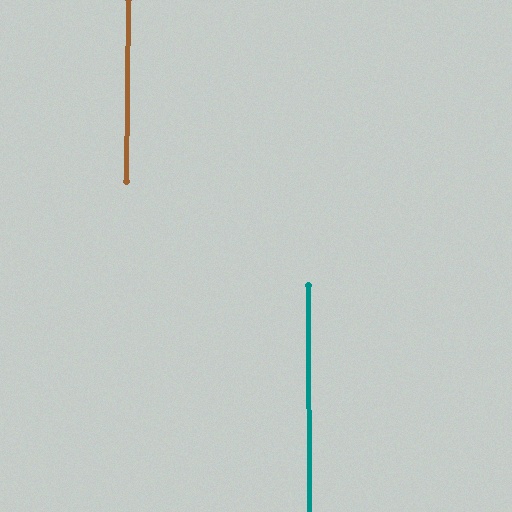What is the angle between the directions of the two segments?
Approximately 1 degree.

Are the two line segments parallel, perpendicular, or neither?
Parallel — their directions differ by only 0.9°.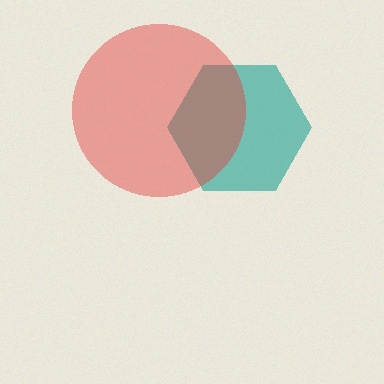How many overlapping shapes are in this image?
There are 2 overlapping shapes in the image.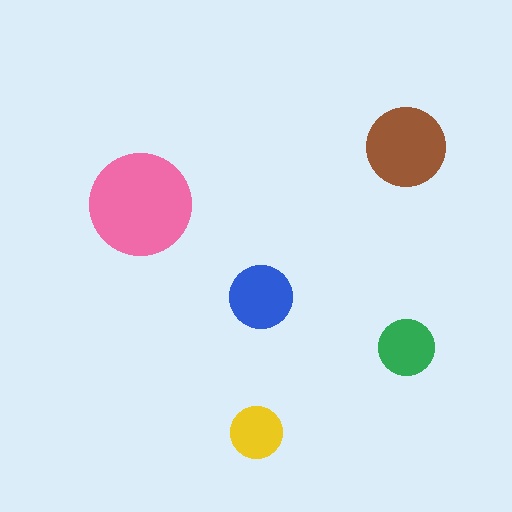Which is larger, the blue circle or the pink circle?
The pink one.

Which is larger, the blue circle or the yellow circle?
The blue one.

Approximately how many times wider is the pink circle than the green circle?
About 2 times wider.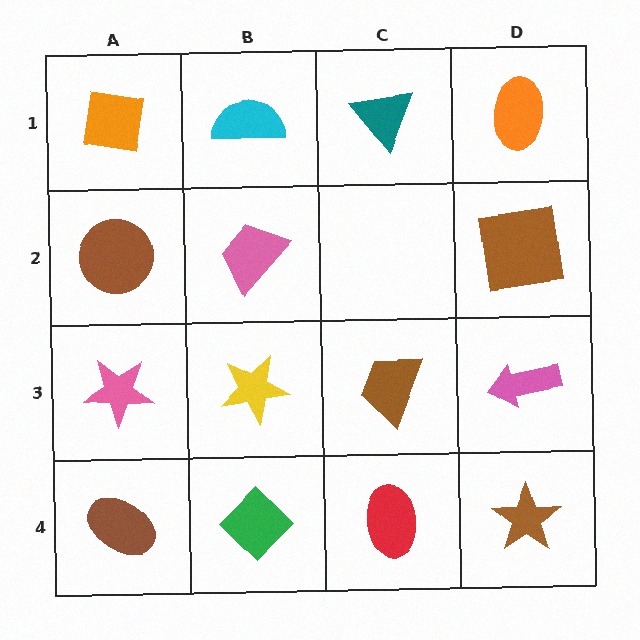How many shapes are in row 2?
3 shapes.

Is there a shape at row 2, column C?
No, that cell is empty.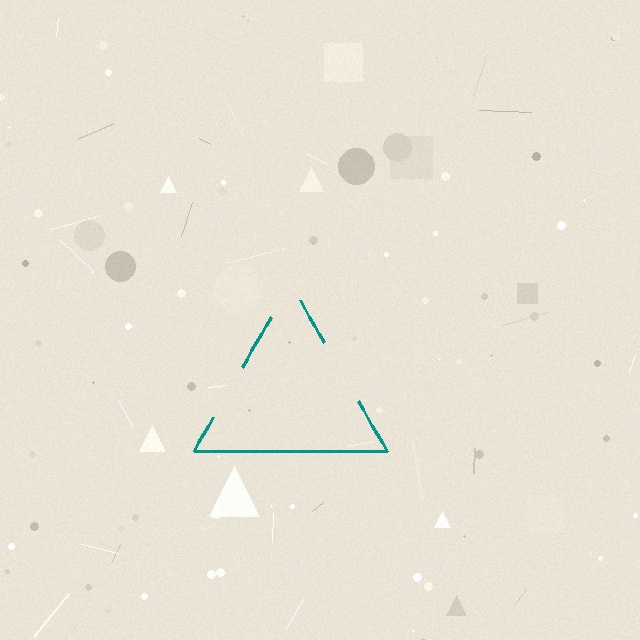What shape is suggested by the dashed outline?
The dashed outline suggests a triangle.